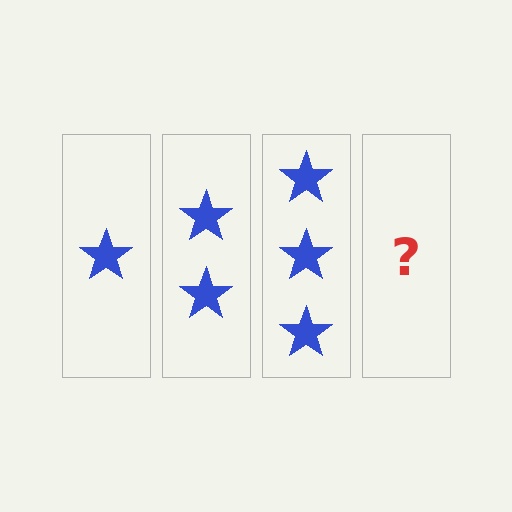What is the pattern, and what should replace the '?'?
The pattern is that each step adds one more star. The '?' should be 4 stars.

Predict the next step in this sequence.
The next step is 4 stars.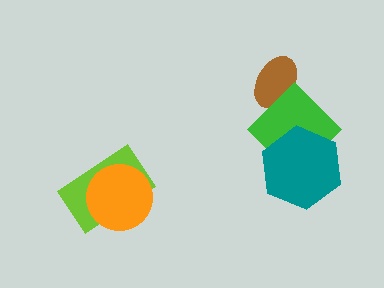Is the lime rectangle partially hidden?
Yes, it is partially covered by another shape.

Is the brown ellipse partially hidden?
Yes, it is partially covered by another shape.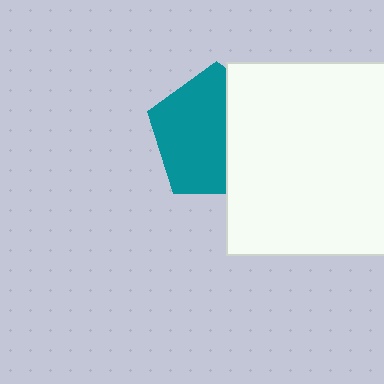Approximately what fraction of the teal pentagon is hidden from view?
Roughly 41% of the teal pentagon is hidden behind the white square.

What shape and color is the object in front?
The object in front is a white square.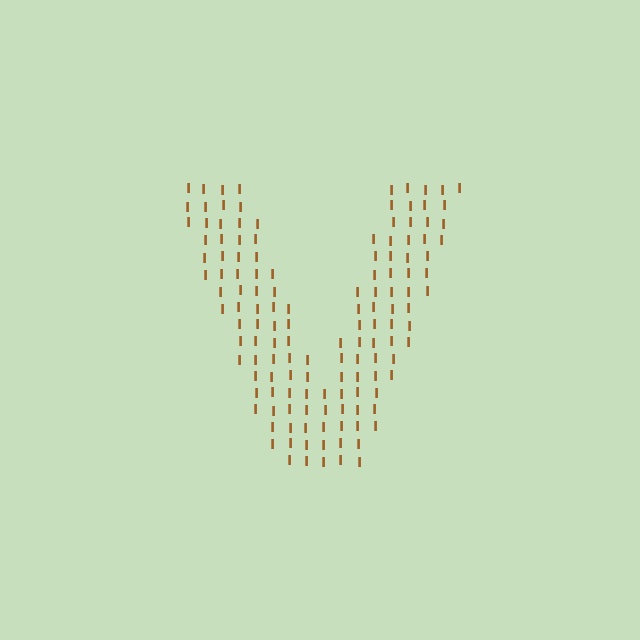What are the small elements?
The small elements are letter I's.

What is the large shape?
The large shape is the letter V.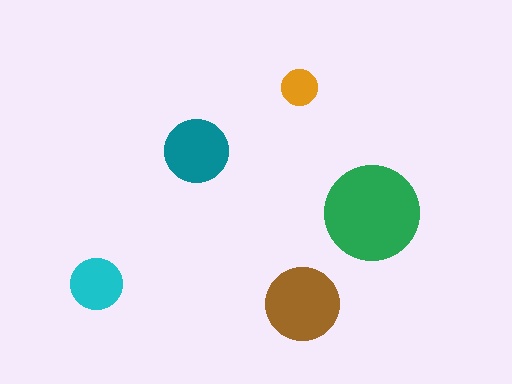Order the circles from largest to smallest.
the green one, the brown one, the teal one, the cyan one, the orange one.